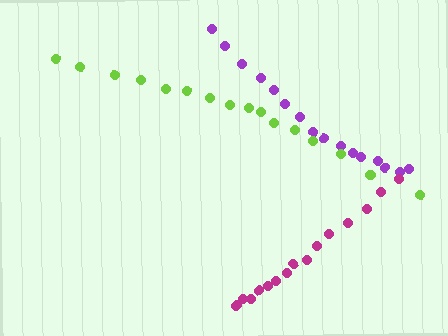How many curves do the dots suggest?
There are 3 distinct paths.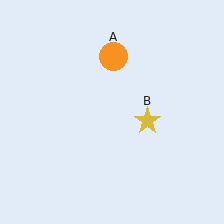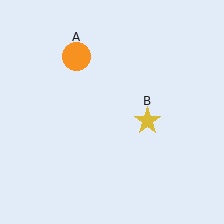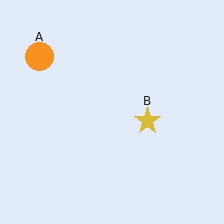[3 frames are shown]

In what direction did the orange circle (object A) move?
The orange circle (object A) moved left.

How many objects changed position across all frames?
1 object changed position: orange circle (object A).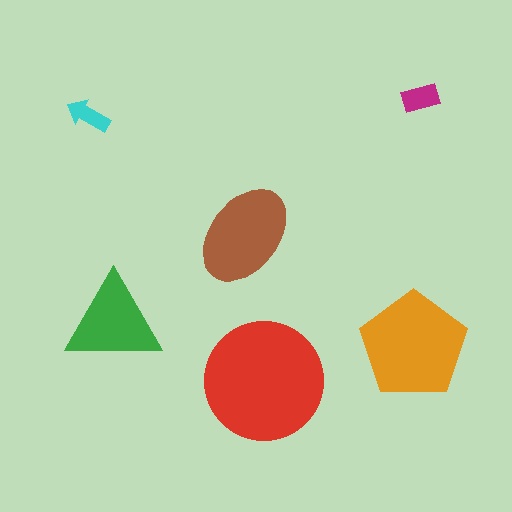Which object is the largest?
The red circle.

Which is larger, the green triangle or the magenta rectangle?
The green triangle.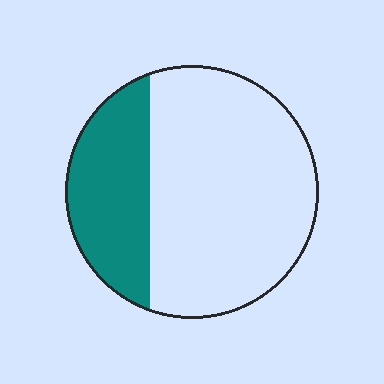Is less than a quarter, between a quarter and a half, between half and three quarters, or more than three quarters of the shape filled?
Between a quarter and a half.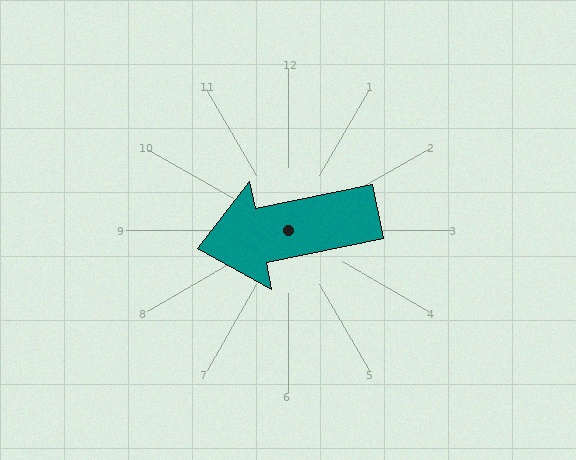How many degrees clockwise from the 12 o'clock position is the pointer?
Approximately 259 degrees.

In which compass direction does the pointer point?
West.